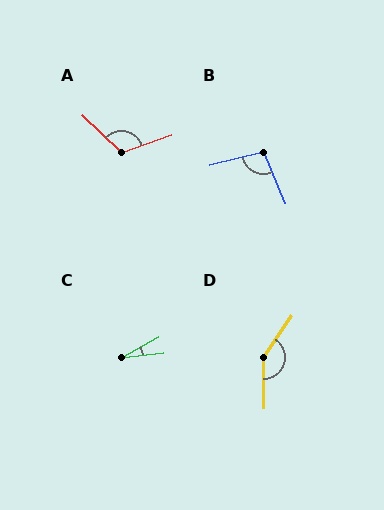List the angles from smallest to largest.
C (23°), B (100°), A (117°), D (145°).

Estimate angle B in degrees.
Approximately 100 degrees.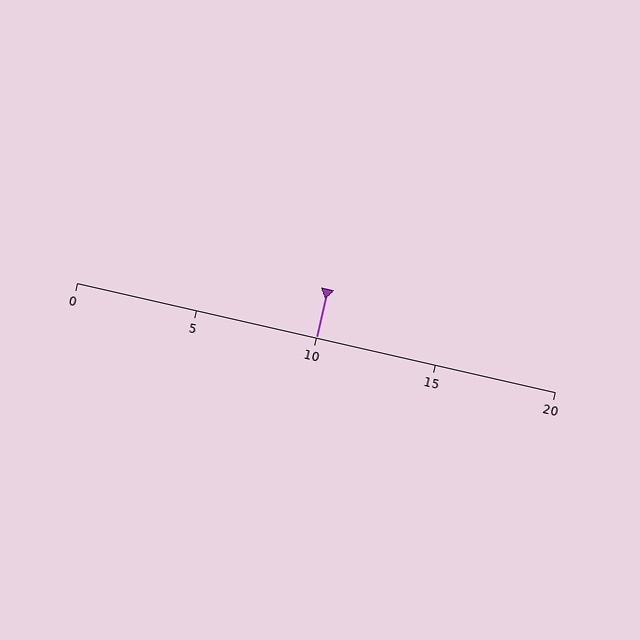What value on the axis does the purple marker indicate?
The marker indicates approximately 10.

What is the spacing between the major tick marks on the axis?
The major ticks are spaced 5 apart.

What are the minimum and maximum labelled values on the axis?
The axis runs from 0 to 20.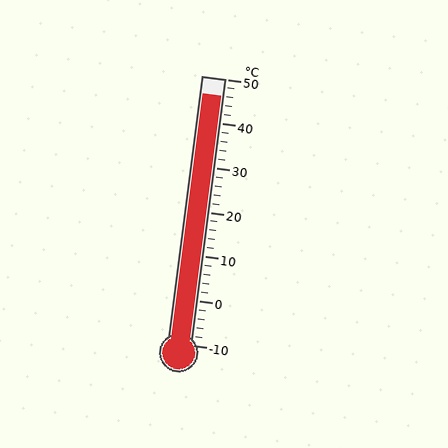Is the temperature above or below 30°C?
The temperature is above 30°C.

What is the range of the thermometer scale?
The thermometer scale ranges from -10°C to 50°C.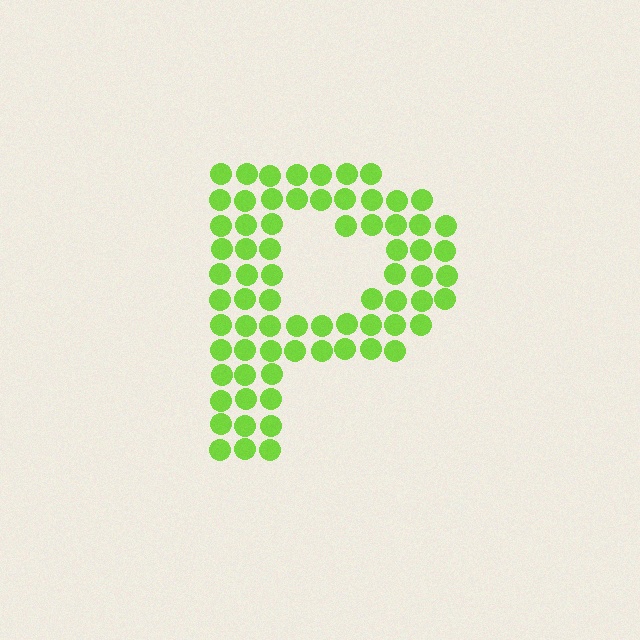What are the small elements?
The small elements are circles.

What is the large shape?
The large shape is the letter P.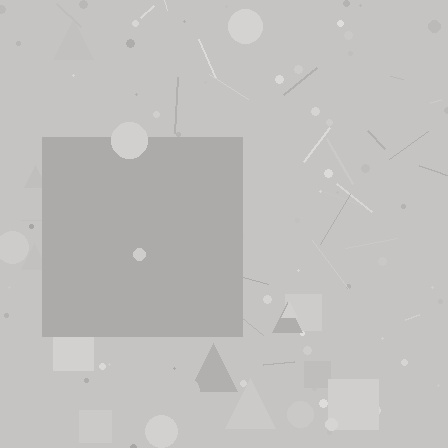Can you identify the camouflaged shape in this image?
The camouflaged shape is a square.